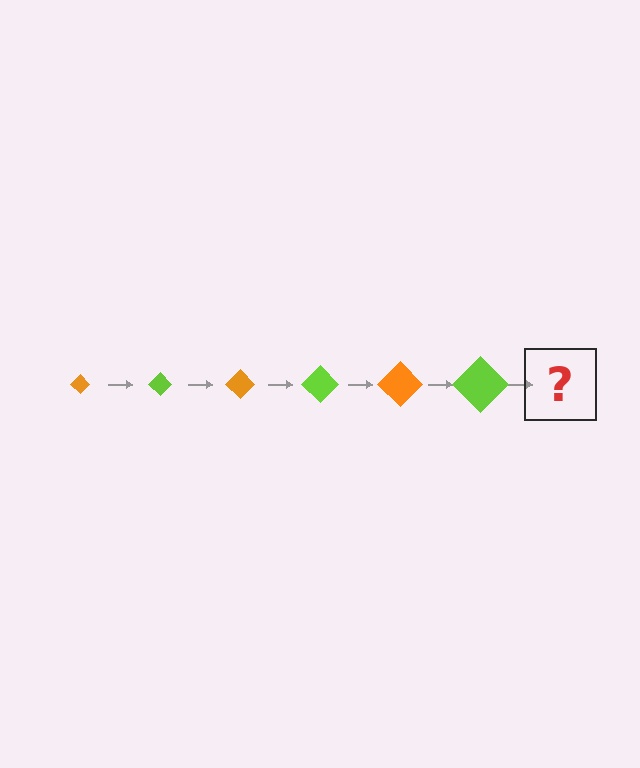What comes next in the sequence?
The next element should be an orange diamond, larger than the previous one.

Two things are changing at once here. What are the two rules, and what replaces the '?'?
The two rules are that the diamond grows larger each step and the color cycles through orange and lime. The '?' should be an orange diamond, larger than the previous one.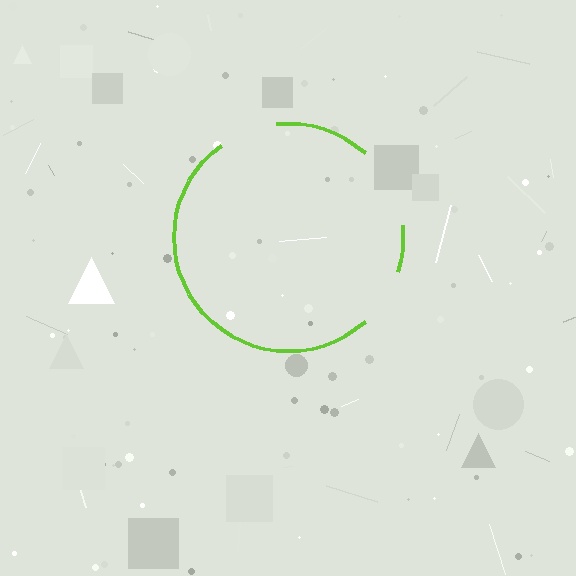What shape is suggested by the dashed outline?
The dashed outline suggests a circle.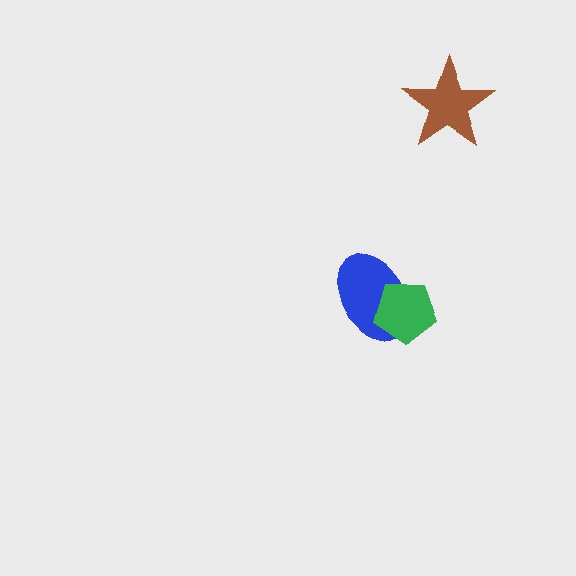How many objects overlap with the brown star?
0 objects overlap with the brown star.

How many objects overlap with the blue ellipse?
1 object overlaps with the blue ellipse.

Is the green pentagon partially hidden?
No, no other shape covers it.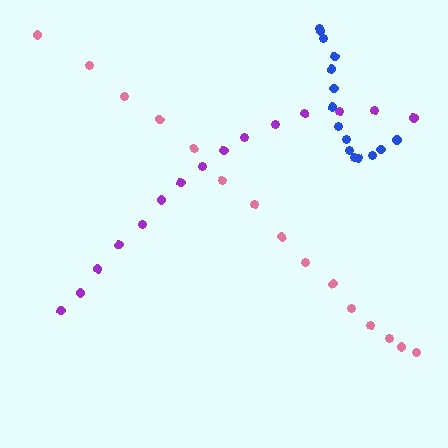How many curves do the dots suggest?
There are 3 distinct paths.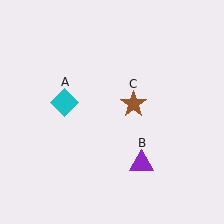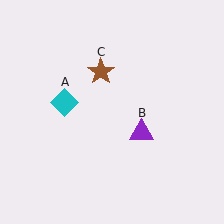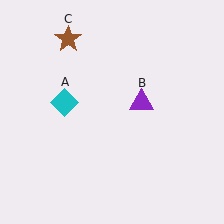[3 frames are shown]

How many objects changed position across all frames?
2 objects changed position: purple triangle (object B), brown star (object C).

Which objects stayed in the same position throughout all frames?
Cyan diamond (object A) remained stationary.